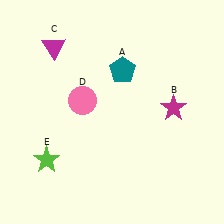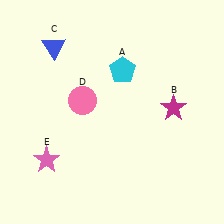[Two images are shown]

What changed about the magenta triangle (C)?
In Image 1, C is magenta. In Image 2, it changed to blue.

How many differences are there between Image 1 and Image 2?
There are 3 differences between the two images.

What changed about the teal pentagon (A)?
In Image 1, A is teal. In Image 2, it changed to cyan.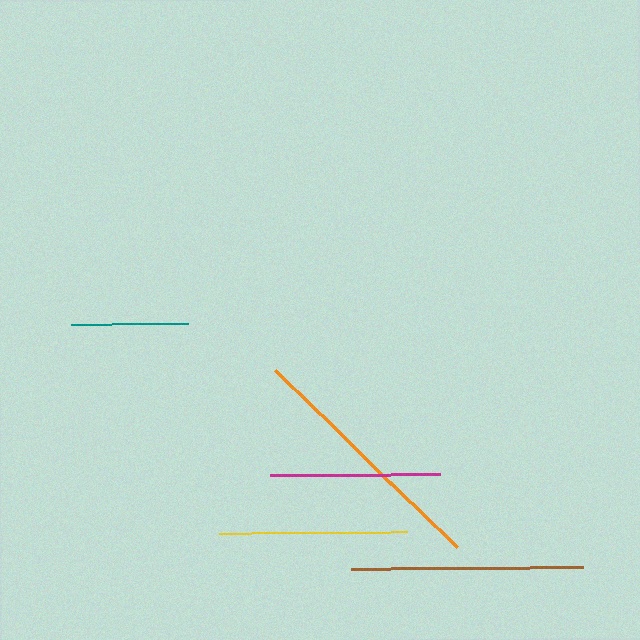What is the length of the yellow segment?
The yellow segment is approximately 188 pixels long.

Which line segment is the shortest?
The teal line is the shortest at approximately 117 pixels.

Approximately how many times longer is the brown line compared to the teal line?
The brown line is approximately 2.0 times the length of the teal line.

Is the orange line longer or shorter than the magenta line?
The orange line is longer than the magenta line.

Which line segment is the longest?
The orange line is the longest at approximately 254 pixels.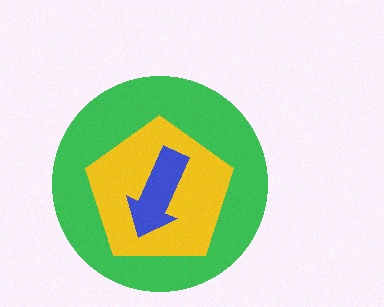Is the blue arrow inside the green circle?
Yes.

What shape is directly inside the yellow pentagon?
The blue arrow.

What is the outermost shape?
The green circle.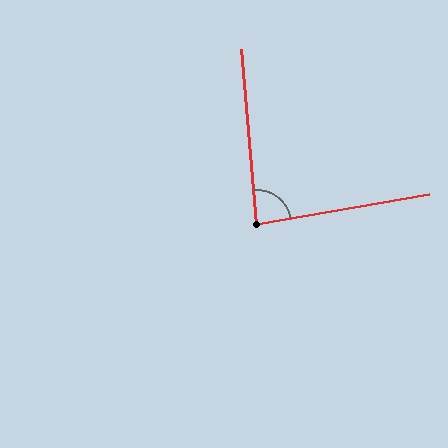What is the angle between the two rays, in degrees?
Approximately 85 degrees.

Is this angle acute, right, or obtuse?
It is approximately a right angle.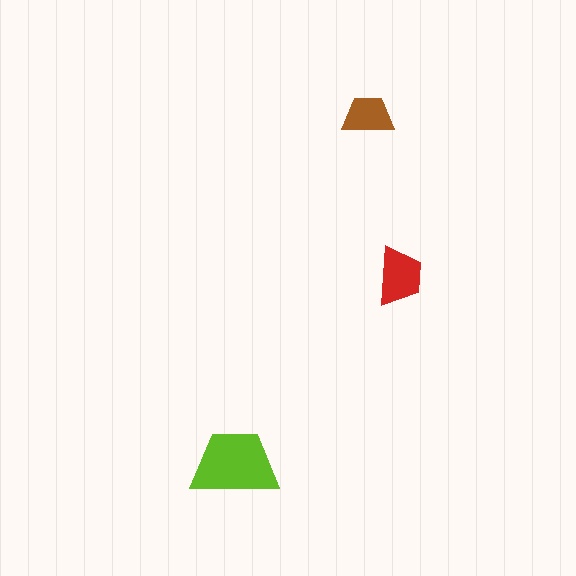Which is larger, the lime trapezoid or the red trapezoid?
The lime one.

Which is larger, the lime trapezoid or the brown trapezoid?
The lime one.